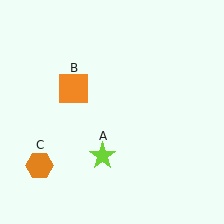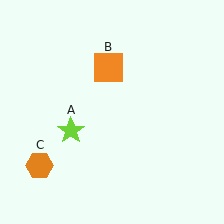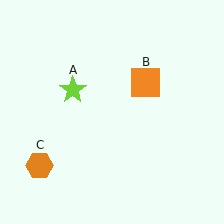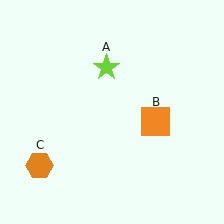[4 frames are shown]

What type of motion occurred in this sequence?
The lime star (object A), orange square (object B) rotated clockwise around the center of the scene.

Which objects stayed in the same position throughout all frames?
Orange hexagon (object C) remained stationary.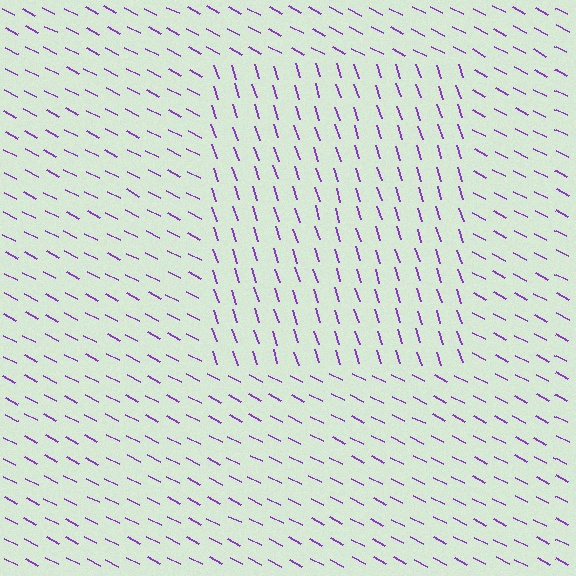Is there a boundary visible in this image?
Yes, there is a texture boundary formed by a change in line orientation.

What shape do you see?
I see a rectangle.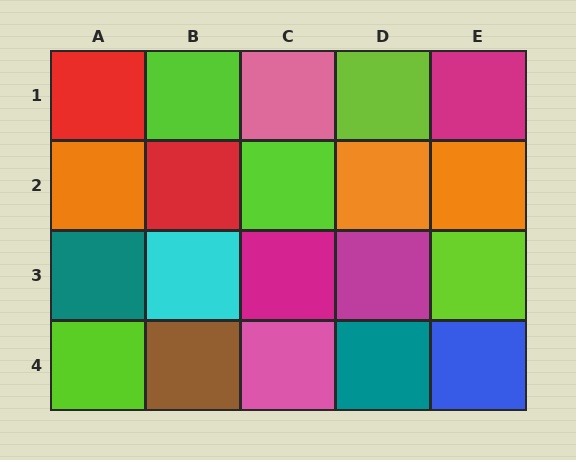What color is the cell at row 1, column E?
Magenta.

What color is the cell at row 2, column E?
Orange.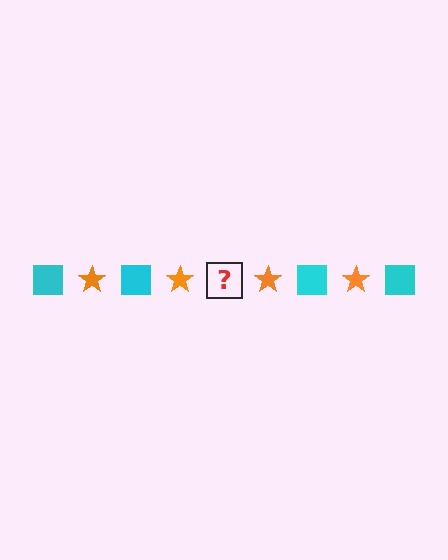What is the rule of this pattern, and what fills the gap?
The rule is that the pattern alternates between cyan square and orange star. The gap should be filled with a cyan square.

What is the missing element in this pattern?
The missing element is a cyan square.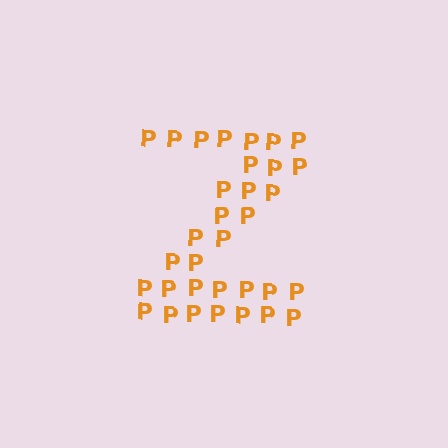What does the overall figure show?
The overall figure shows the letter Z.